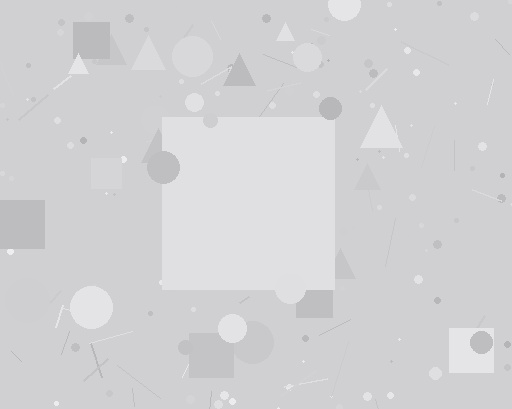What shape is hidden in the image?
A square is hidden in the image.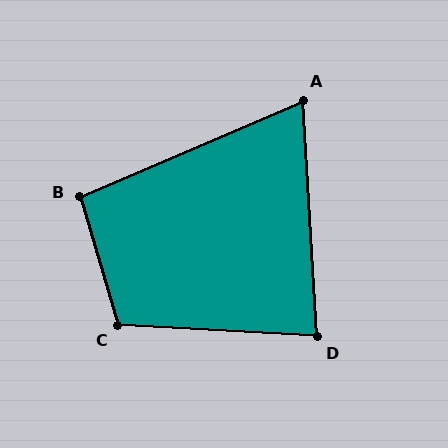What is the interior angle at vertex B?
Approximately 97 degrees (obtuse).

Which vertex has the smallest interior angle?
A, at approximately 70 degrees.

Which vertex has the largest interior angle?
C, at approximately 110 degrees.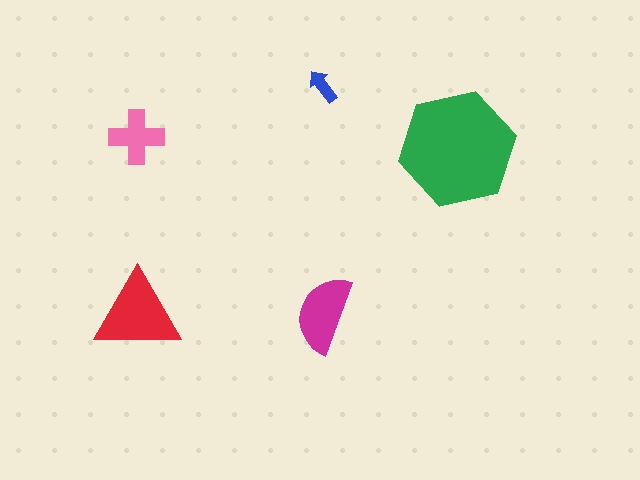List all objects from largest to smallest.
The green hexagon, the red triangle, the magenta semicircle, the pink cross, the blue arrow.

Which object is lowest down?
The red triangle is bottommost.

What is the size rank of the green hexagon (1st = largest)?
1st.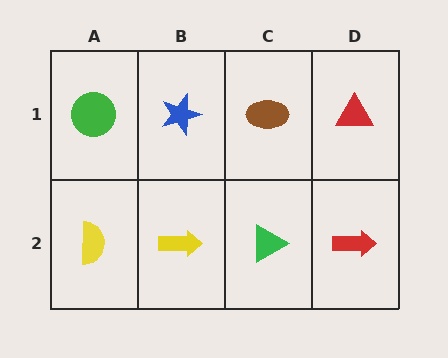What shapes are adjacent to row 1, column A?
A yellow semicircle (row 2, column A), a blue star (row 1, column B).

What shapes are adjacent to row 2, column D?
A red triangle (row 1, column D), a green triangle (row 2, column C).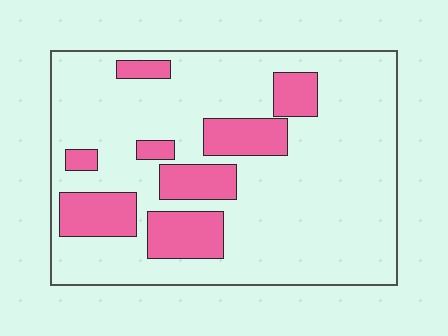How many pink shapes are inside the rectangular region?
8.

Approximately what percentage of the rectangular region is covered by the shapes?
Approximately 20%.